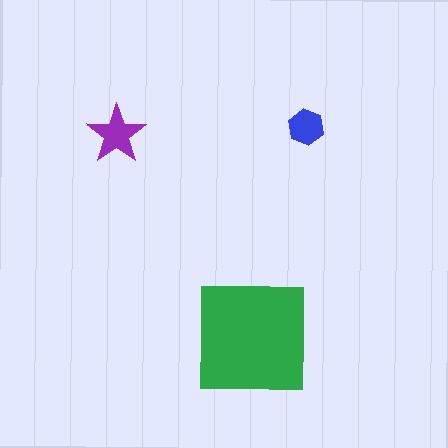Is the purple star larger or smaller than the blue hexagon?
Larger.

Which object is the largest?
The green square.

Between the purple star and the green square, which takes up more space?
The green square.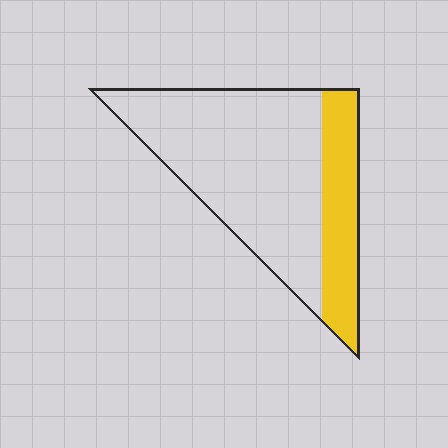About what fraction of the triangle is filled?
About one quarter (1/4).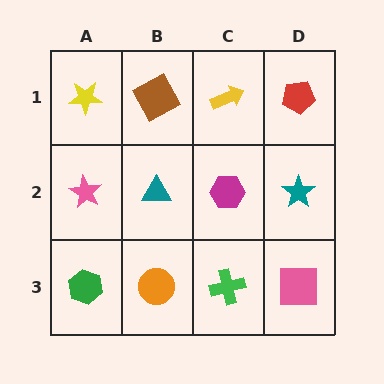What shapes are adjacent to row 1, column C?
A magenta hexagon (row 2, column C), a brown square (row 1, column B), a red pentagon (row 1, column D).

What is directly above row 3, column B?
A teal triangle.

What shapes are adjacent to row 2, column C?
A yellow arrow (row 1, column C), a green cross (row 3, column C), a teal triangle (row 2, column B), a teal star (row 2, column D).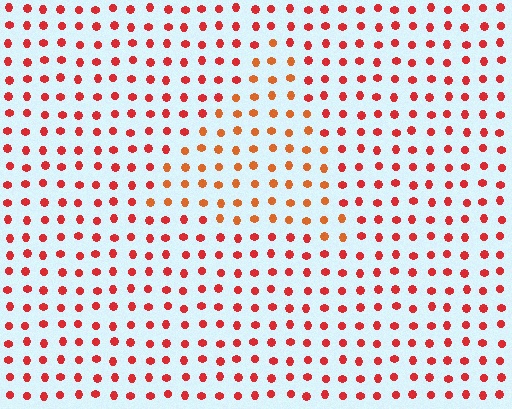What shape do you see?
I see a triangle.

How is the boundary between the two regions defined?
The boundary is defined purely by a slight shift in hue (about 24 degrees). Spacing, size, and orientation are identical on both sides.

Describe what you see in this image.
The image is filled with small red elements in a uniform arrangement. A triangle-shaped region is visible where the elements are tinted to a slightly different hue, forming a subtle color boundary.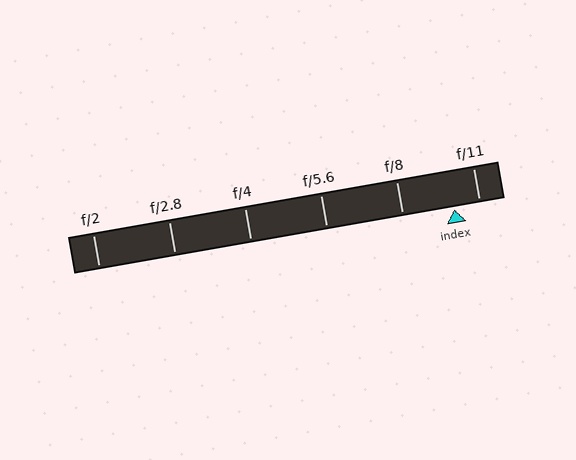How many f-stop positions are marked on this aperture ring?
There are 6 f-stop positions marked.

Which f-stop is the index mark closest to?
The index mark is closest to f/11.